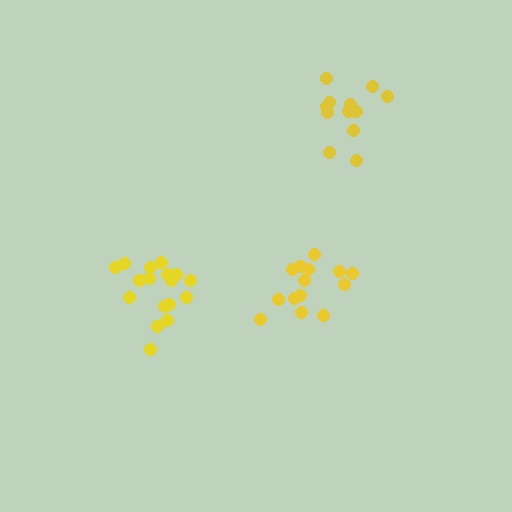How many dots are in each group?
Group 1: 12 dots, Group 2: 17 dots, Group 3: 14 dots (43 total).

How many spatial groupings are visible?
There are 3 spatial groupings.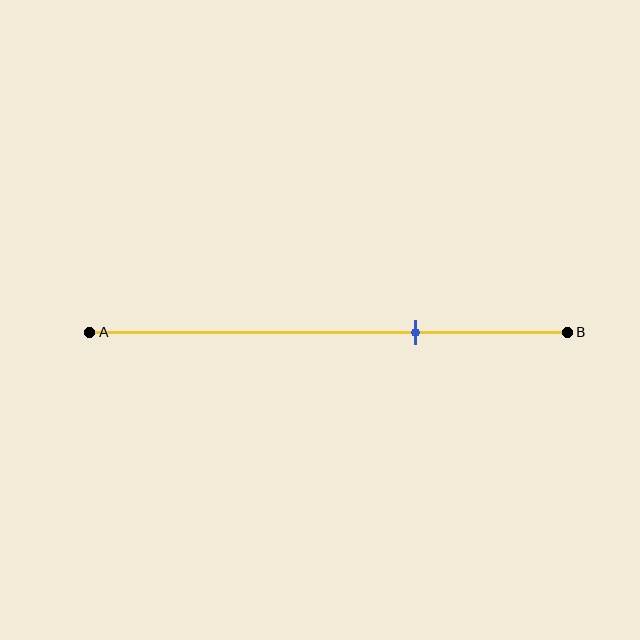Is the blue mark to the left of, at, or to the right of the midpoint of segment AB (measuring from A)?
The blue mark is to the right of the midpoint of segment AB.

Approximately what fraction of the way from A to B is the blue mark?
The blue mark is approximately 70% of the way from A to B.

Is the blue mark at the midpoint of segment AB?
No, the mark is at about 70% from A, not at the 50% midpoint.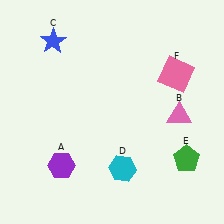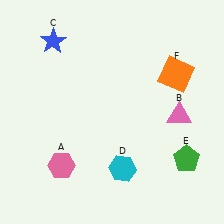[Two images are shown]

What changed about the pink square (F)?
In Image 1, F is pink. In Image 2, it changed to orange.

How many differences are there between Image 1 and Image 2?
There are 2 differences between the two images.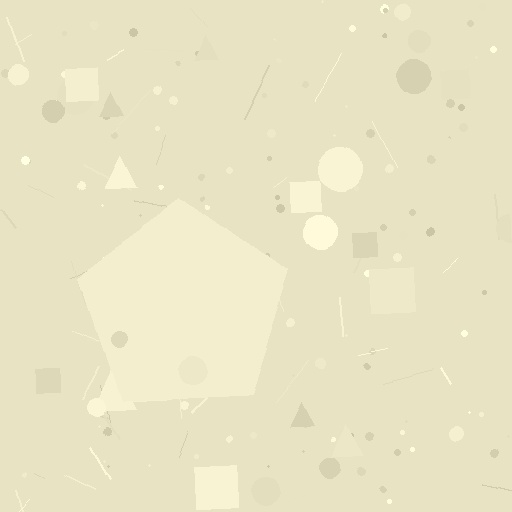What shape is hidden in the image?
A pentagon is hidden in the image.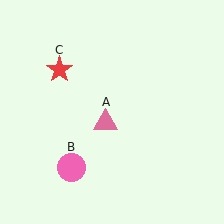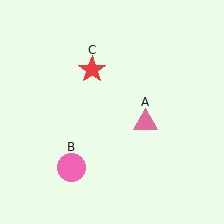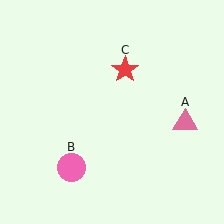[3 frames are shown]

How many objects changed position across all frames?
2 objects changed position: pink triangle (object A), red star (object C).